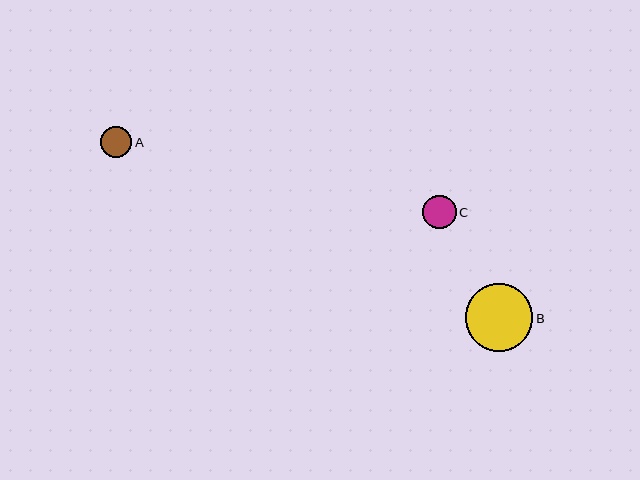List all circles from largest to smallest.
From largest to smallest: B, C, A.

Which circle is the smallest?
Circle A is the smallest with a size of approximately 31 pixels.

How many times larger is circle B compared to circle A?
Circle B is approximately 2.1 times the size of circle A.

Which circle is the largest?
Circle B is the largest with a size of approximately 67 pixels.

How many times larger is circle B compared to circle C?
Circle B is approximately 2.0 times the size of circle C.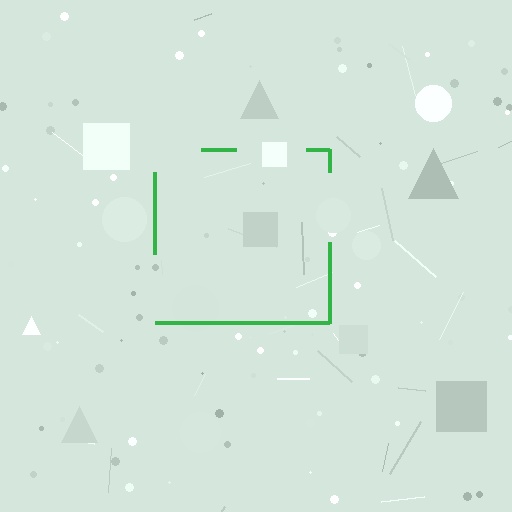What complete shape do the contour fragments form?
The contour fragments form a square.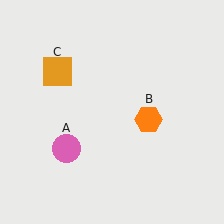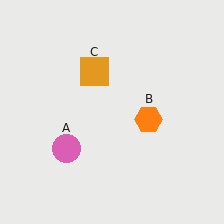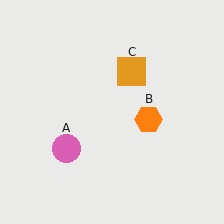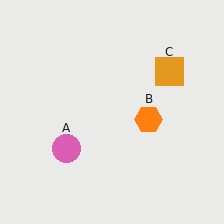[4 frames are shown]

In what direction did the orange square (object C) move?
The orange square (object C) moved right.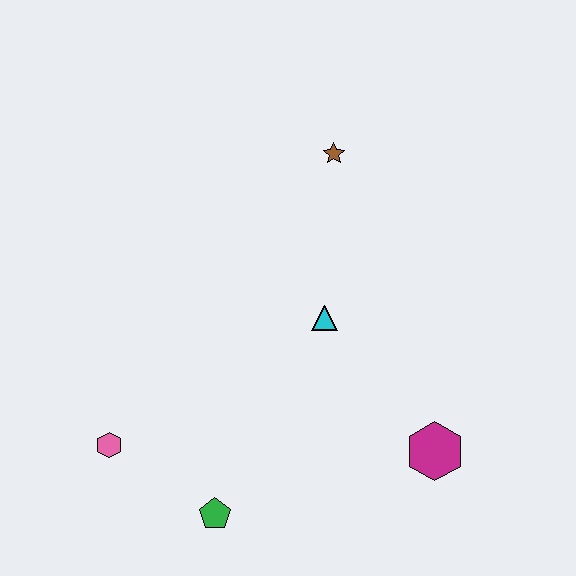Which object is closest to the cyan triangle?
The brown star is closest to the cyan triangle.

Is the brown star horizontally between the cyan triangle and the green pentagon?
No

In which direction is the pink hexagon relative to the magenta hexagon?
The pink hexagon is to the left of the magenta hexagon.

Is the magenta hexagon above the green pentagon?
Yes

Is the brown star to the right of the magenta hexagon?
No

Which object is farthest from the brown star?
The green pentagon is farthest from the brown star.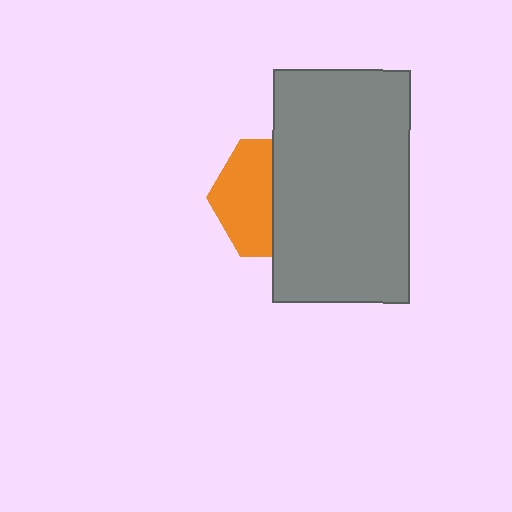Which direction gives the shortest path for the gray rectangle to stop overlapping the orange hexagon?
Moving right gives the shortest separation.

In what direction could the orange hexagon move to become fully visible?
The orange hexagon could move left. That would shift it out from behind the gray rectangle entirely.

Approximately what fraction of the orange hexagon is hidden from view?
Roughly 52% of the orange hexagon is hidden behind the gray rectangle.